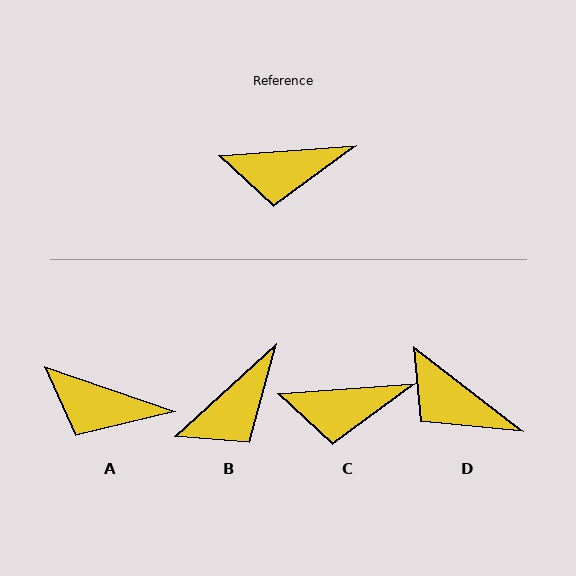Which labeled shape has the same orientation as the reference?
C.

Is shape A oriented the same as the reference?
No, it is off by about 23 degrees.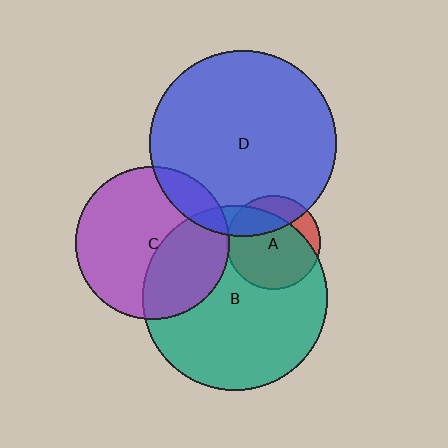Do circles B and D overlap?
Yes.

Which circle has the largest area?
Circle D (blue).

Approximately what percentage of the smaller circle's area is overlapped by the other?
Approximately 10%.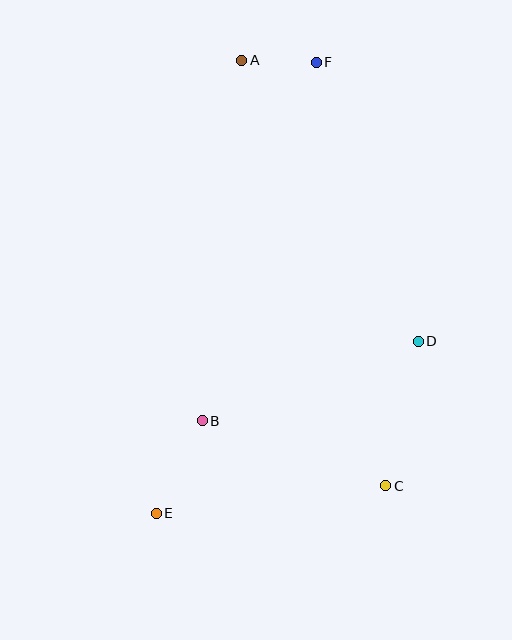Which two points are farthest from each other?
Points E and F are farthest from each other.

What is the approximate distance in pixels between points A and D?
The distance between A and D is approximately 332 pixels.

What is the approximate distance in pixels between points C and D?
The distance between C and D is approximately 148 pixels.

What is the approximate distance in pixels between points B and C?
The distance between B and C is approximately 194 pixels.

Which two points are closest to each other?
Points A and F are closest to each other.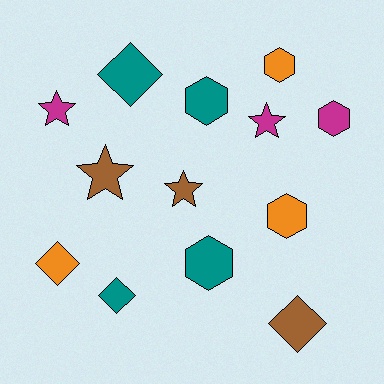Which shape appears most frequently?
Hexagon, with 5 objects.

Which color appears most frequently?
Teal, with 4 objects.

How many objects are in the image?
There are 13 objects.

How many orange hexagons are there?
There are 2 orange hexagons.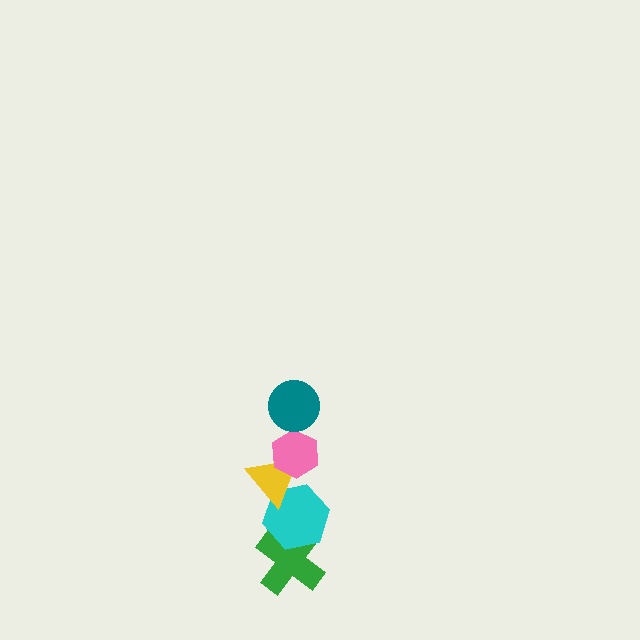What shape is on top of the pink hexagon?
The teal circle is on top of the pink hexagon.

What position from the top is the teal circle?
The teal circle is 1st from the top.